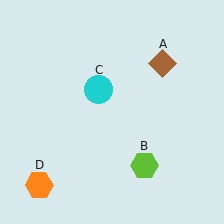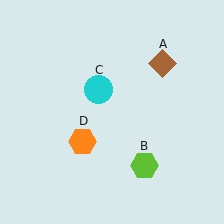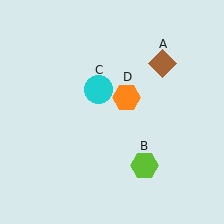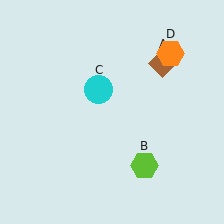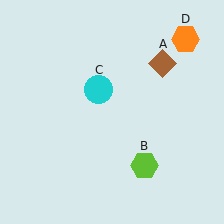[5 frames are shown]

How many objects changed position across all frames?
1 object changed position: orange hexagon (object D).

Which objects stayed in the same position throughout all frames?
Brown diamond (object A) and lime hexagon (object B) and cyan circle (object C) remained stationary.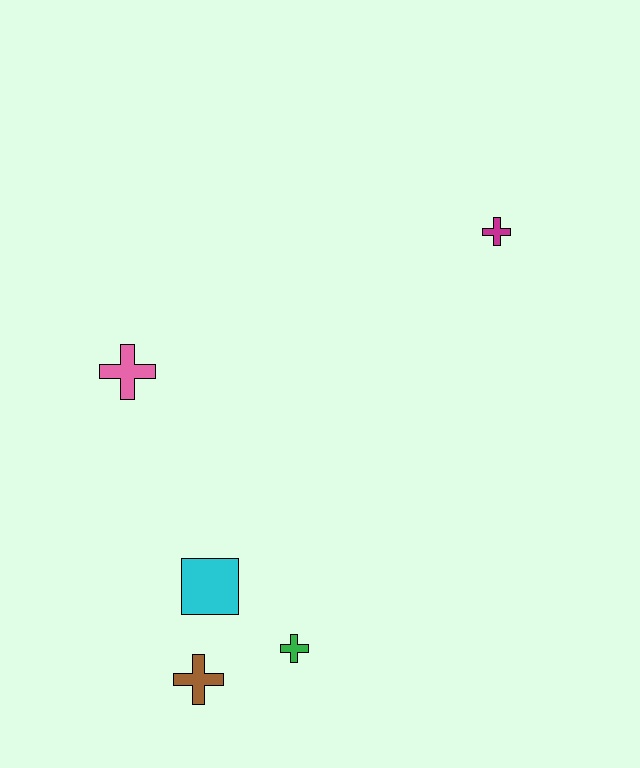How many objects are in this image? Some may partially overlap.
There are 5 objects.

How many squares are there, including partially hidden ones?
There is 1 square.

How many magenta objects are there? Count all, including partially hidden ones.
There is 1 magenta object.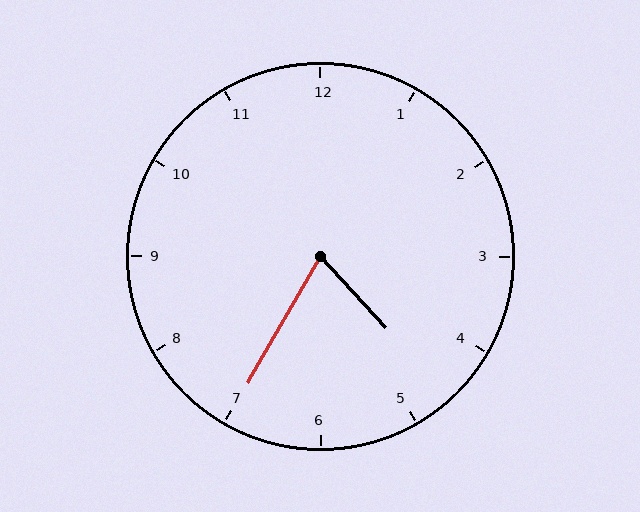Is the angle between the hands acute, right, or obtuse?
It is acute.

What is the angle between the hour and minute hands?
Approximately 72 degrees.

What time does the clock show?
4:35.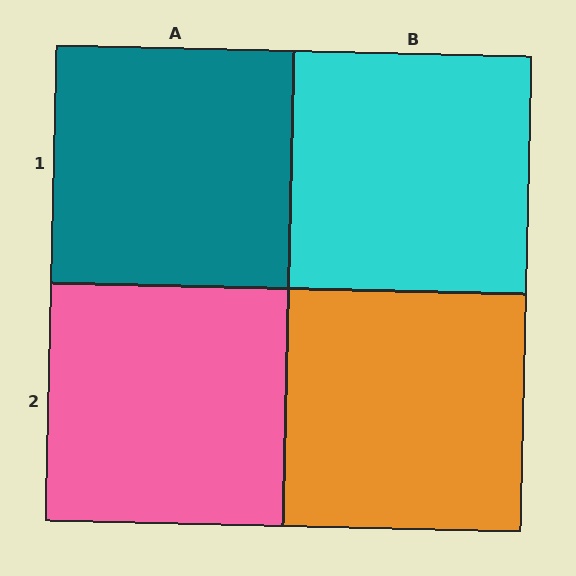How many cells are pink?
1 cell is pink.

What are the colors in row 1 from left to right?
Teal, cyan.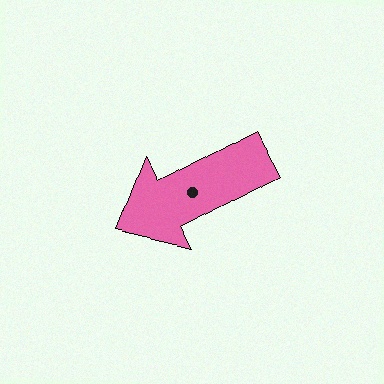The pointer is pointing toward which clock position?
Roughly 8 o'clock.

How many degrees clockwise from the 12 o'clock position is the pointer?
Approximately 242 degrees.